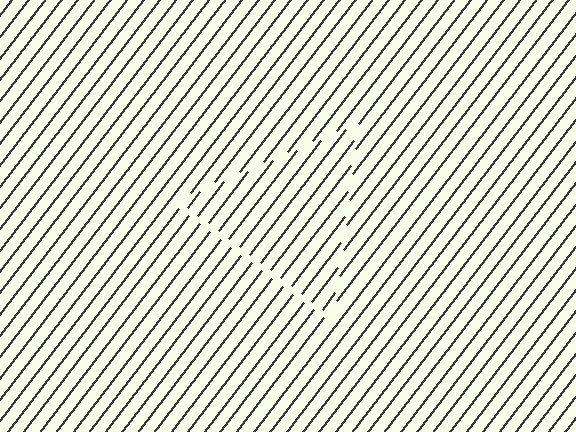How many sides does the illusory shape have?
3 sides — the line-ends trace a triangle.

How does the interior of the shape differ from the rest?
The interior of the shape contains the same grating, shifted by half a period — the contour is defined by the phase discontinuity where line-ends from the inner and outer gratings abut.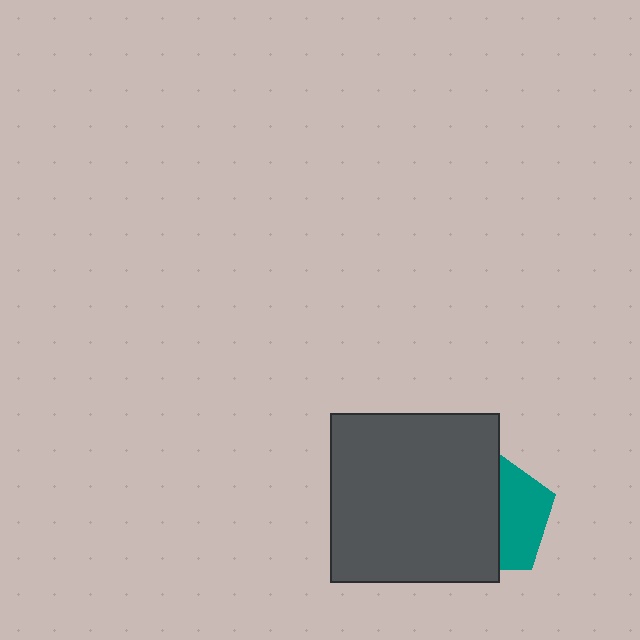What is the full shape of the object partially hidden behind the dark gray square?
The partially hidden object is a teal pentagon.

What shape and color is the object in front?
The object in front is a dark gray square.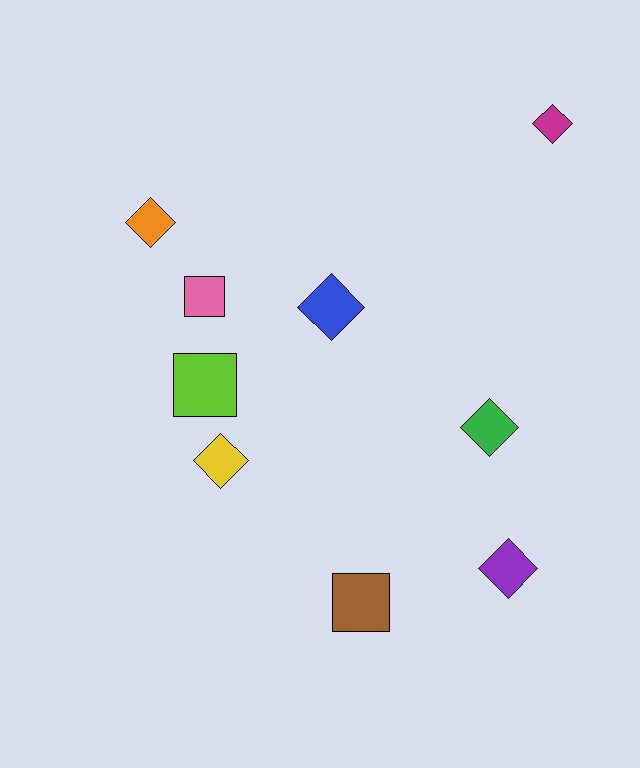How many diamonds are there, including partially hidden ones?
There are 6 diamonds.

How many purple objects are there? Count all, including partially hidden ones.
There is 1 purple object.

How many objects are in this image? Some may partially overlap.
There are 9 objects.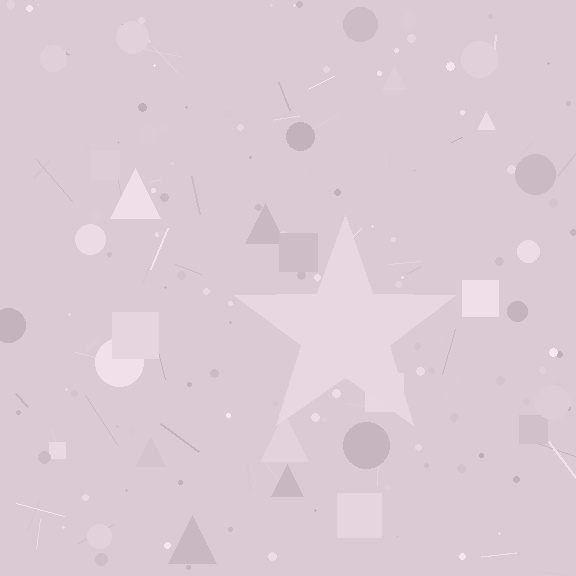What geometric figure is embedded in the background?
A star is embedded in the background.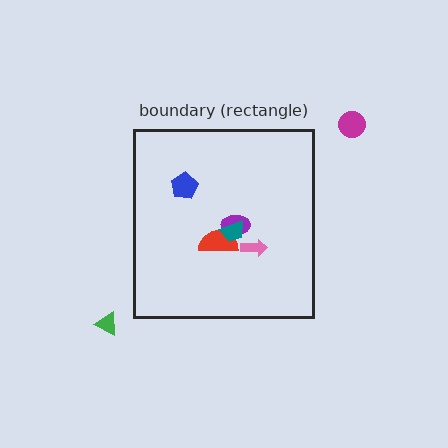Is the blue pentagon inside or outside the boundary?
Inside.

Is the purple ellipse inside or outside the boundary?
Inside.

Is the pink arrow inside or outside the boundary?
Inside.